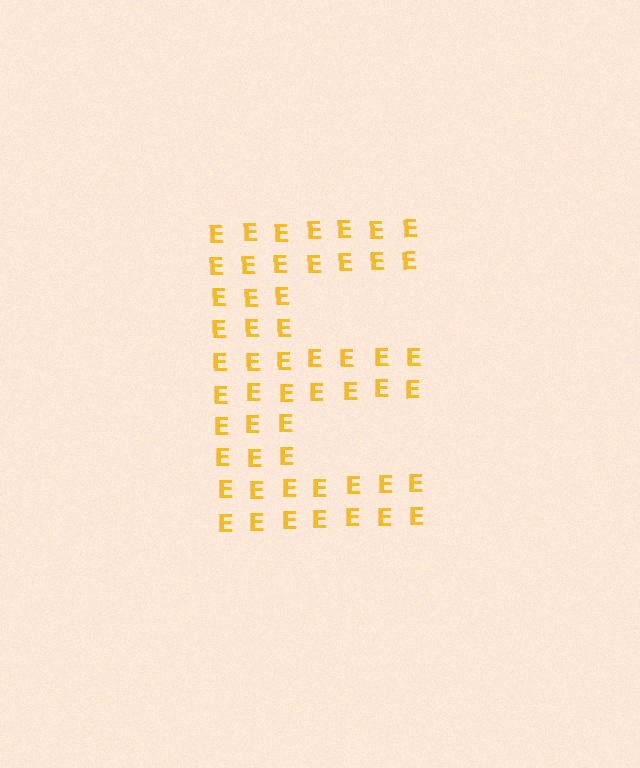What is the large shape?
The large shape is the letter E.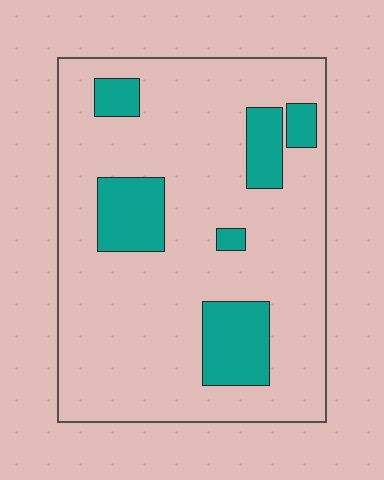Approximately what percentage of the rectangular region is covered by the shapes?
Approximately 20%.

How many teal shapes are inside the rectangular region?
6.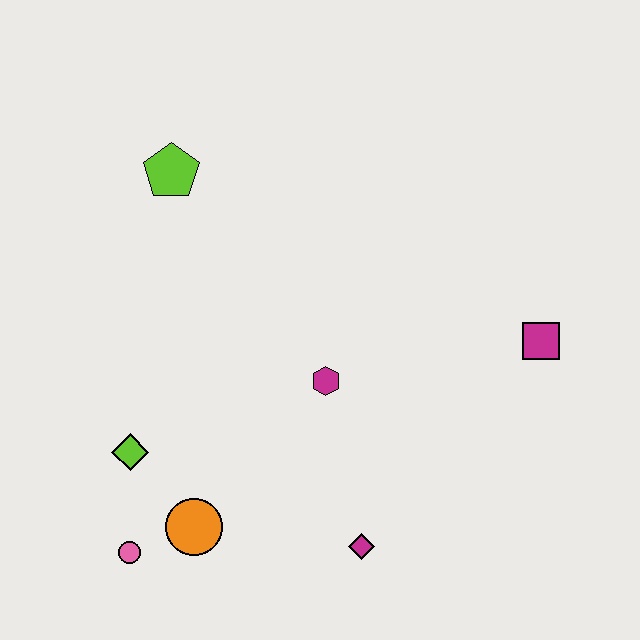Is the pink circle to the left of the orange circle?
Yes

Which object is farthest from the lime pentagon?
The magenta diamond is farthest from the lime pentagon.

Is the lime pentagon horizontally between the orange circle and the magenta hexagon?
No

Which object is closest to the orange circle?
The pink circle is closest to the orange circle.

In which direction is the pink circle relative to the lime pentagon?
The pink circle is below the lime pentagon.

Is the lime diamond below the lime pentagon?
Yes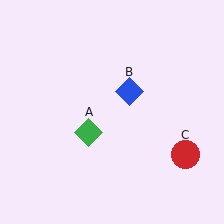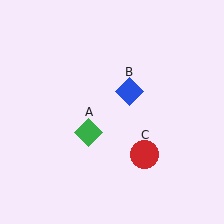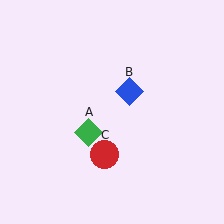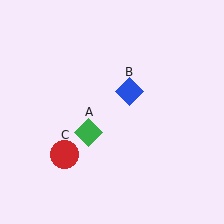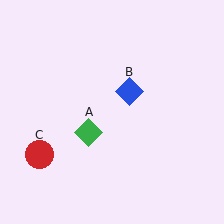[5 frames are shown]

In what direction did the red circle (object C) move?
The red circle (object C) moved left.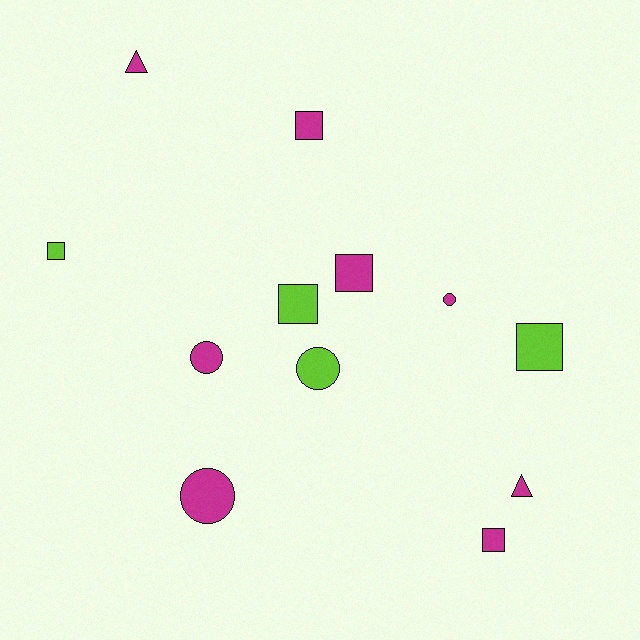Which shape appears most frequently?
Square, with 6 objects.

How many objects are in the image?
There are 12 objects.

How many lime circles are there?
There is 1 lime circle.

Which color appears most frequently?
Magenta, with 8 objects.